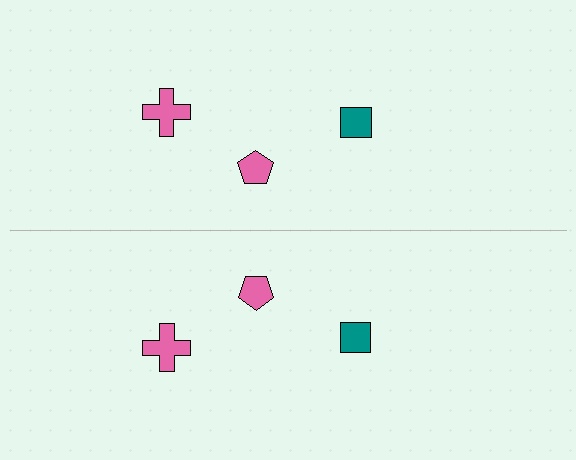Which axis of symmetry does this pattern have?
The pattern has a horizontal axis of symmetry running through the center of the image.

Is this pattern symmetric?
Yes, this pattern has bilateral (reflection) symmetry.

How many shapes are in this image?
There are 6 shapes in this image.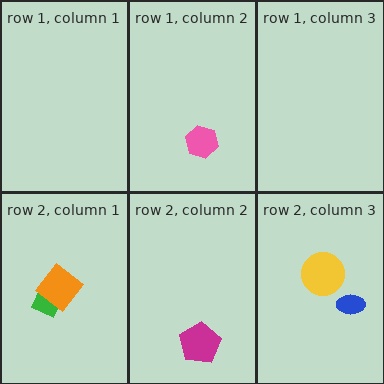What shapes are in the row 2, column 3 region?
The yellow circle, the blue ellipse.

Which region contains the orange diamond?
The row 2, column 1 region.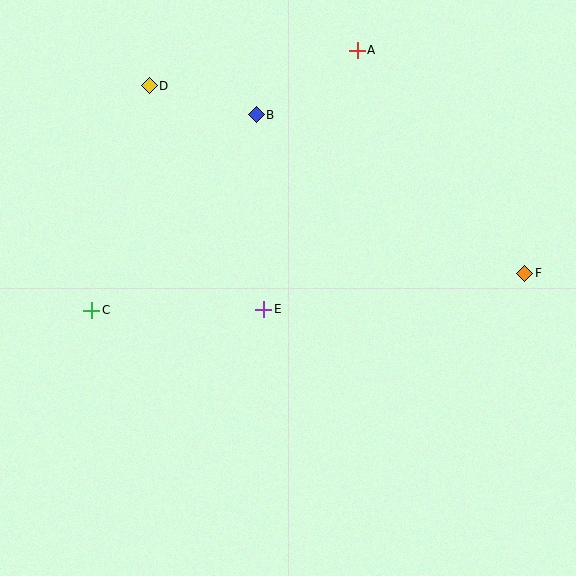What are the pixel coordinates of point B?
Point B is at (256, 115).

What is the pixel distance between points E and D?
The distance between E and D is 251 pixels.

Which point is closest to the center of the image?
Point E at (264, 310) is closest to the center.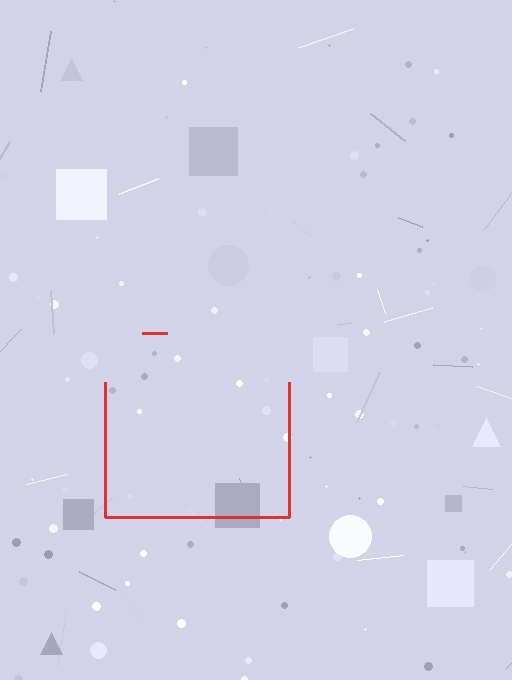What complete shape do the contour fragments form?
The contour fragments form a square.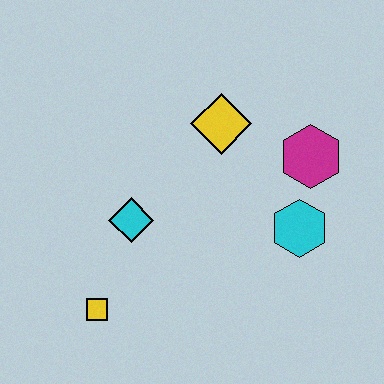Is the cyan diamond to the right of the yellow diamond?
No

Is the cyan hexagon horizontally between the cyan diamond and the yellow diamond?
No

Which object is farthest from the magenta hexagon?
The yellow square is farthest from the magenta hexagon.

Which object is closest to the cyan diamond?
The yellow square is closest to the cyan diamond.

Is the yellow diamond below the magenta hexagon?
No